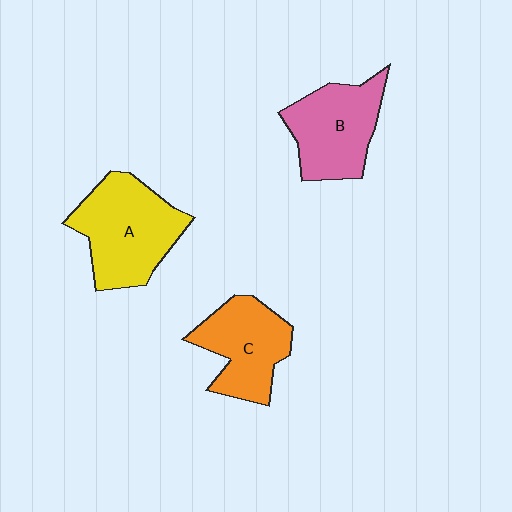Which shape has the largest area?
Shape A (yellow).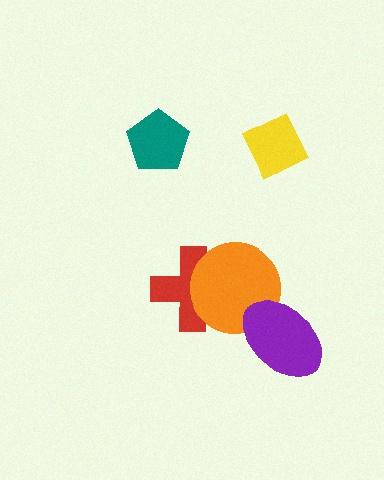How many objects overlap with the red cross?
1 object overlaps with the red cross.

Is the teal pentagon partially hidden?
No, no other shape covers it.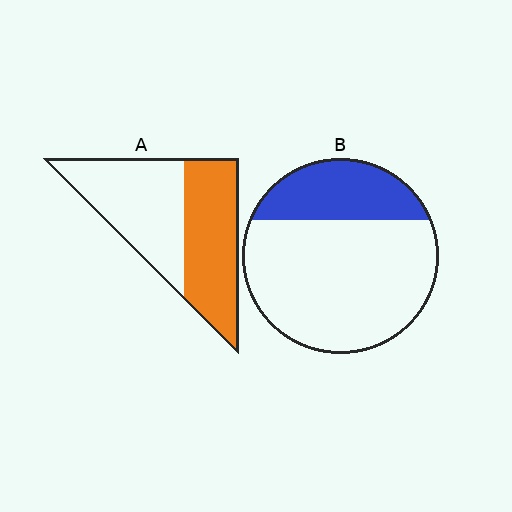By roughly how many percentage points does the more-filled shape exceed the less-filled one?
By roughly 20 percentage points (A over B).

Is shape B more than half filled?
No.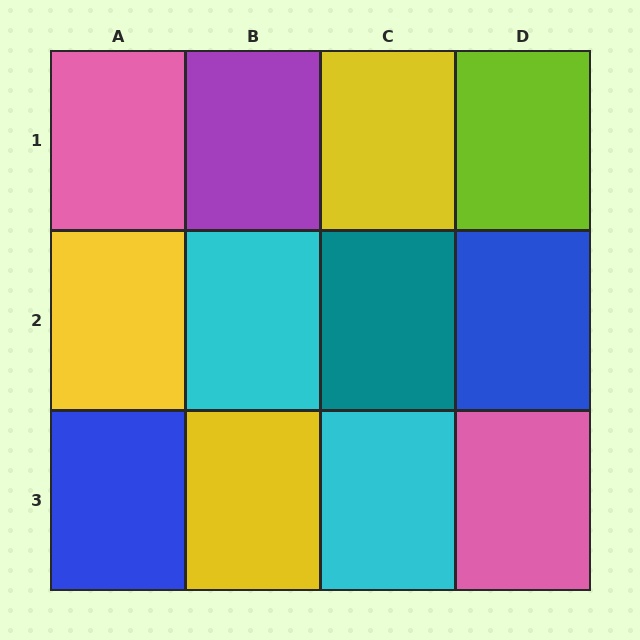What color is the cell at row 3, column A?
Blue.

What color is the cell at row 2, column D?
Blue.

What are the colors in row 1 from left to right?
Pink, purple, yellow, lime.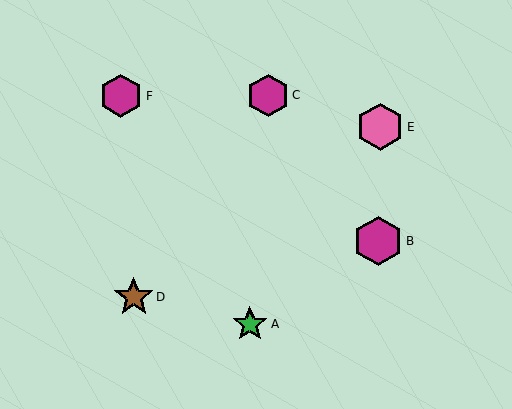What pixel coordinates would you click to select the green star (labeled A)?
Click at (250, 324) to select the green star A.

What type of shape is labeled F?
Shape F is a magenta hexagon.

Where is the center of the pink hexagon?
The center of the pink hexagon is at (380, 127).